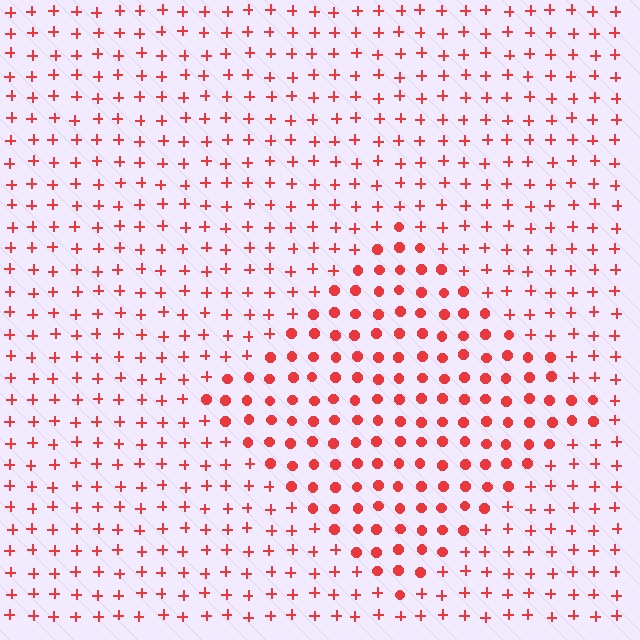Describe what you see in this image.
The image is filled with small red elements arranged in a uniform grid. A diamond-shaped region contains circles, while the surrounding area contains plus signs. The boundary is defined purely by the change in element shape.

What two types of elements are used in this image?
The image uses circles inside the diamond region and plus signs outside it.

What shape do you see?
I see a diamond.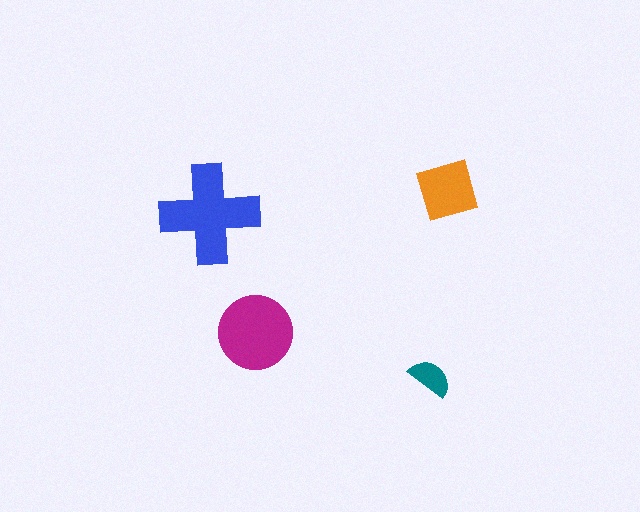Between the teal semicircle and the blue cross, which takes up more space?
The blue cross.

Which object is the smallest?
The teal semicircle.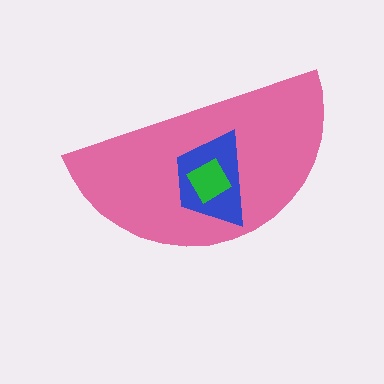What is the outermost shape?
The pink semicircle.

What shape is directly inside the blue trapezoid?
The green diamond.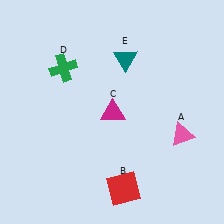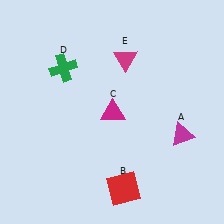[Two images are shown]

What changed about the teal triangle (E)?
In Image 1, E is teal. In Image 2, it changed to magenta.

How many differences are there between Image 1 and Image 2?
There are 2 differences between the two images.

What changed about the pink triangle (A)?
In Image 1, A is pink. In Image 2, it changed to magenta.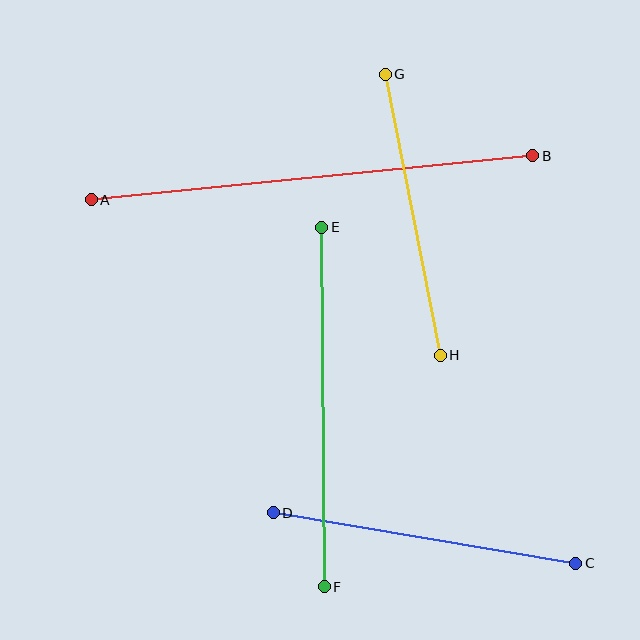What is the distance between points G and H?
The distance is approximately 286 pixels.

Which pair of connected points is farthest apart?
Points A and B are farthest apart.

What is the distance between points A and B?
The distance is approximately 444 pixels.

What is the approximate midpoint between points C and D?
The midpoint is at approximately (425, 538) pixels.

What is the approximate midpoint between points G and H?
The midpoint is at approximately (413, 215) pixels.